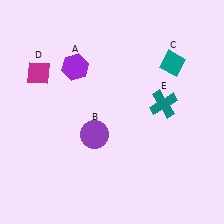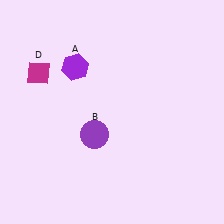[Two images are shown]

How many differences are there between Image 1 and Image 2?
There are 2 differences between the two images.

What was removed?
The teal cross (E), the teal diamond (C) were removed in Image 2.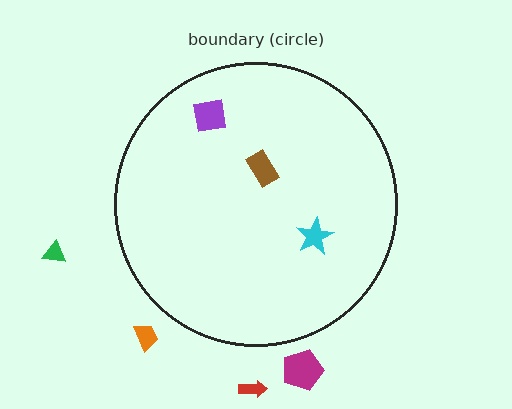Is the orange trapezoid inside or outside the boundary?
Outside.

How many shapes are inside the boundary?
3 inside, 4 outside.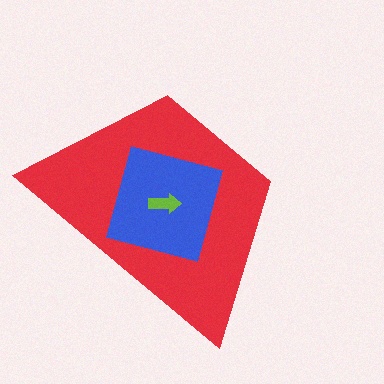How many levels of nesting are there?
3.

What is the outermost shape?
The red trapezoid.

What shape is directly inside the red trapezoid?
The blue diamond.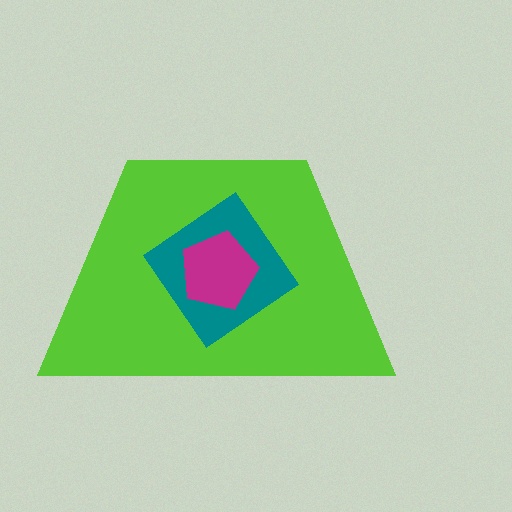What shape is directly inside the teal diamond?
The magenta pentagon.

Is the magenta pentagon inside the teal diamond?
Yes.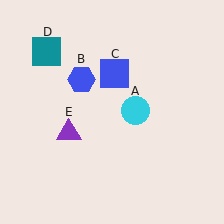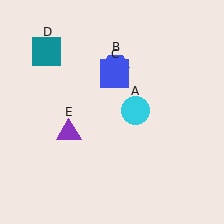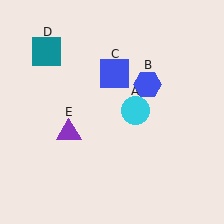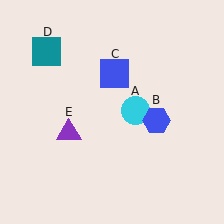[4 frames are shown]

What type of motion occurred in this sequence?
The blue hexagon (object B) rotated clockwise around the center of the scene.